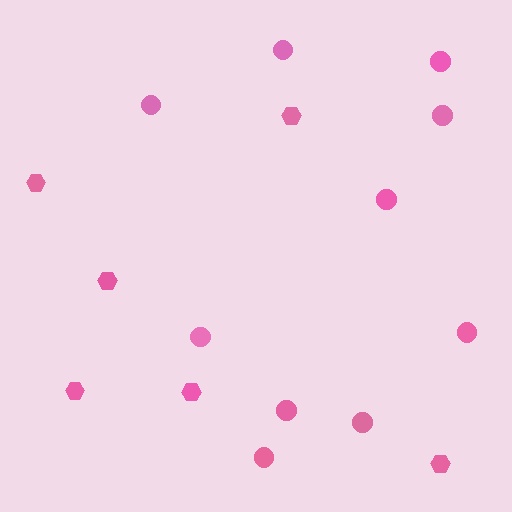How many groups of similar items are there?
There are 2 groups: one group of circles (10) and one group of hexagons (6).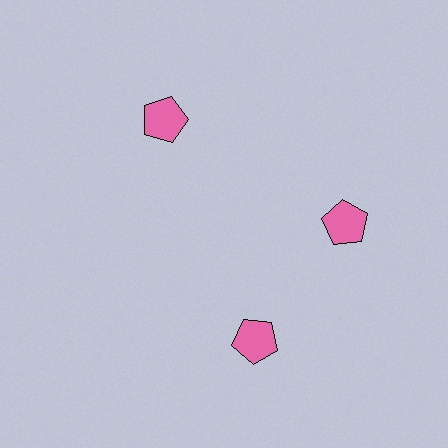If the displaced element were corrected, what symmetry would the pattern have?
It would have 3-fold rotational symmetry — the pattern would map onto itself every 120 degrees.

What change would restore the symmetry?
The symmetry would be restored by rotating it back into even spacing with its neighbors so that all 3 pentagons sit at equal angles and equal distance from the center.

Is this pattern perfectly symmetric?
No. The 3 pink pentagons are arranged in a ring, but one element near the 7 o'clock position is rotated out of alignment along the ring, breaking the 3-fold rotational symmetry.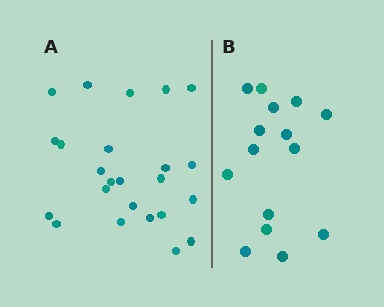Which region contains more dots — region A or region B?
Region A (the left region) has more dots.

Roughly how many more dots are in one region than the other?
Region A has roughly 8 or so more dots than region B.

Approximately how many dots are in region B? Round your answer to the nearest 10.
About 20 dots. (The exact count is 15, which rounds to 20.)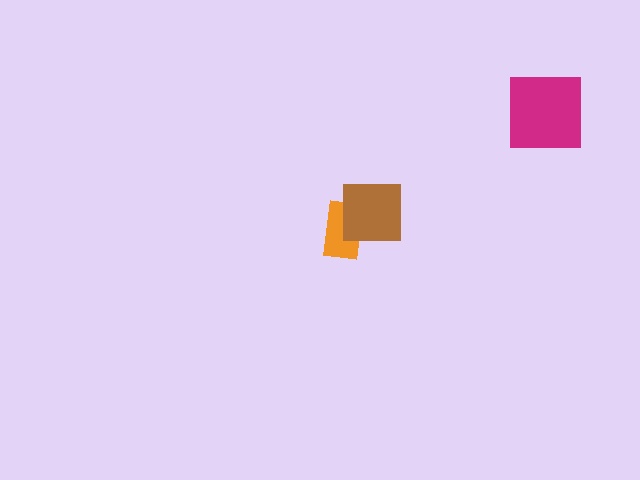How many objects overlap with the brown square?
1 object overlaps with the brown square.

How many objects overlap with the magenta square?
0 objects overlap with the magenta square.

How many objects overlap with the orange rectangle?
1 object overlaps with the orange rectangle.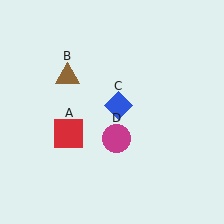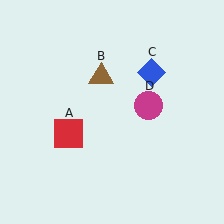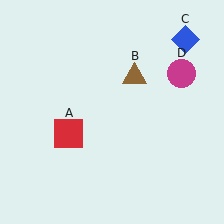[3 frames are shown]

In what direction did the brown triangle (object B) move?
The brown triangle (object B) moved right.